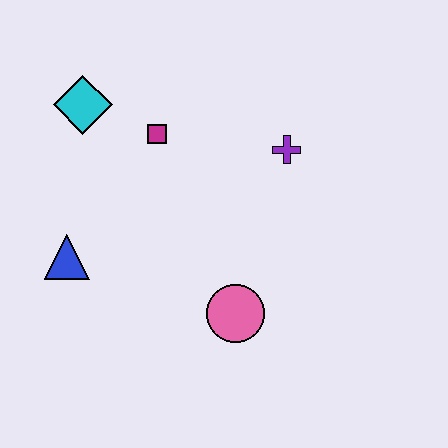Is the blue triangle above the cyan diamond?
No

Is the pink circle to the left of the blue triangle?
No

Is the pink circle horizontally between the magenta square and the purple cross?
Yes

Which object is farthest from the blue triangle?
The purple cross is farthest from the blue triangle.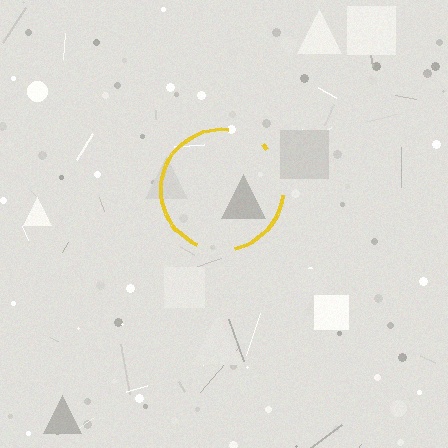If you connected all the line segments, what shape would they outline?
They would outline a circle.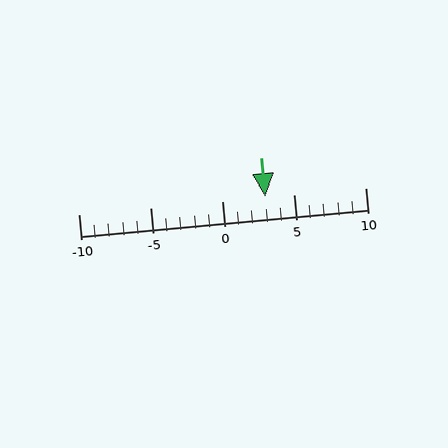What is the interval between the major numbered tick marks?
The major tick marks are spaced 5 units apart.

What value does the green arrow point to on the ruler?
The green arrow points to approximately 3.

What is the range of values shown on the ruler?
The ruler shows values from -10 to 10.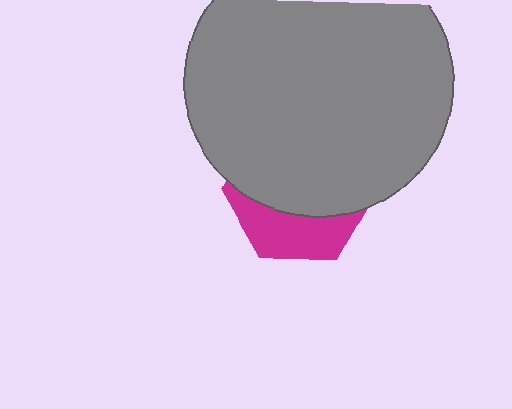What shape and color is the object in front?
The object in front is a gray circle.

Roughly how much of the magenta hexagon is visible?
A small part of it is visible (roughly 33%).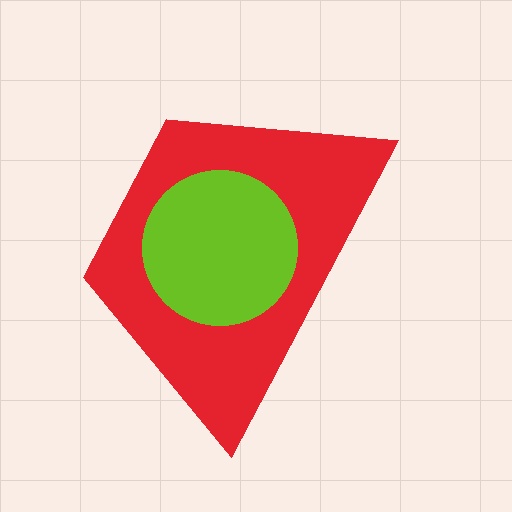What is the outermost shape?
The red trapezoid.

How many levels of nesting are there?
2.